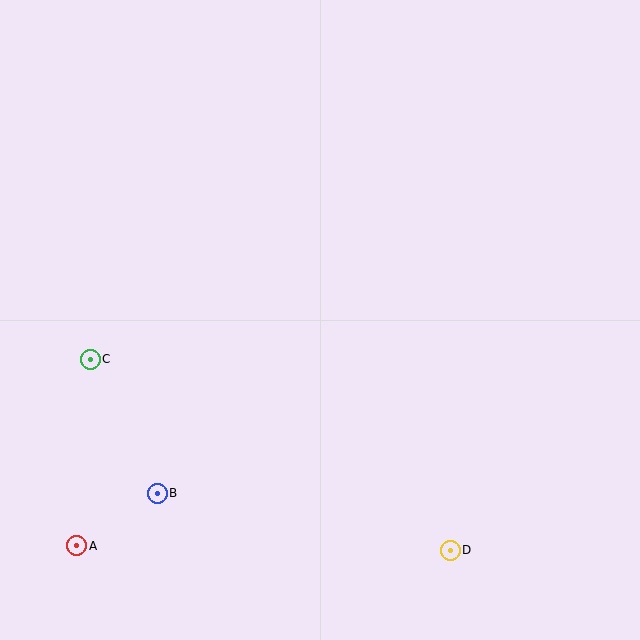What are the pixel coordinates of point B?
Point B is at (157, 493).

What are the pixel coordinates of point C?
Point C is at (90, 360).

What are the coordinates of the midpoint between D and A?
The midpoint between D and A is at (264, 548).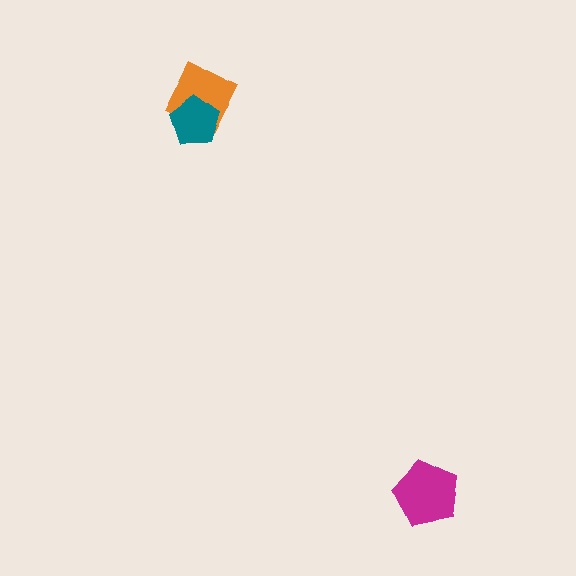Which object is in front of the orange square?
The teal pentagon is in front of the orange square.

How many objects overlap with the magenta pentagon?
0 objects overlap with the magenta pentagon.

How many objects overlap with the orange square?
1 object overlaps with the orange square.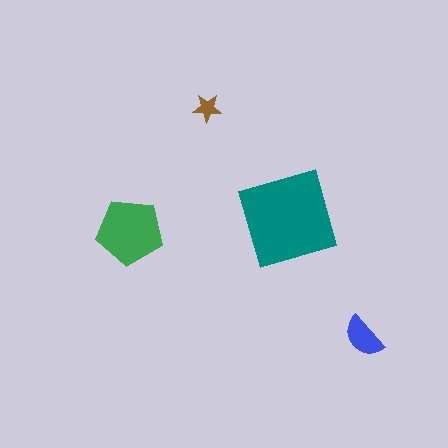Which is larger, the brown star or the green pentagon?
The green pentagon.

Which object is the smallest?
The brown star.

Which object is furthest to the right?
The blue semicircle is rightmost.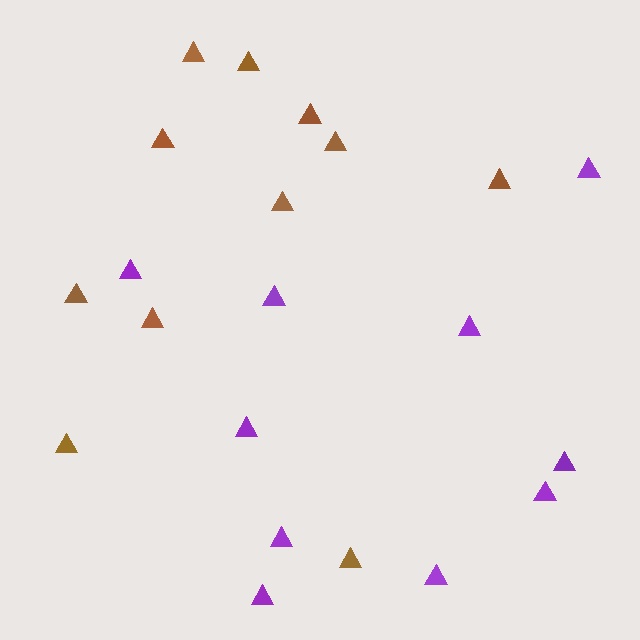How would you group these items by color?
There are 2 groups: one group of brown triangles (11) and one group of purple triangles (10).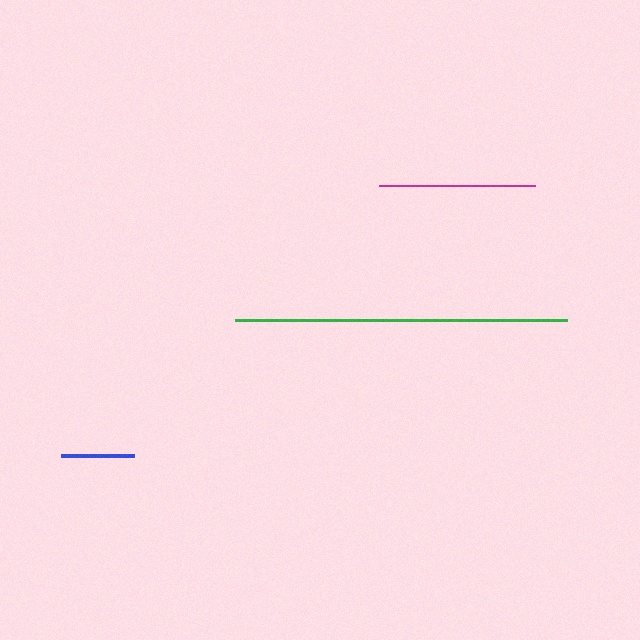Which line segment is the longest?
The green line is the longest at approximately 333 pixels.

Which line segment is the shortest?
The blue line is the shortest at approximately 73 pixels.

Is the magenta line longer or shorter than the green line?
The green line is longer than the magenta line.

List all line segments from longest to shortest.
From longest to shortest: green, magenta, blue.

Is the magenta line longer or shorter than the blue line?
The magenta line is longer than the blue line.